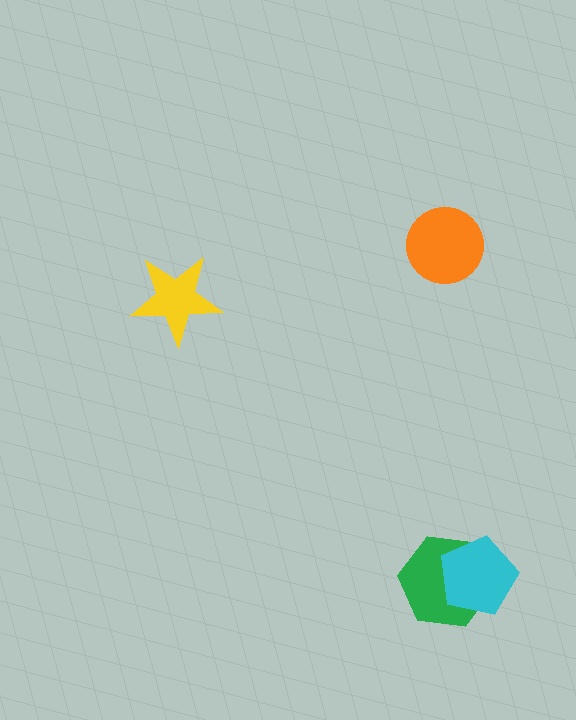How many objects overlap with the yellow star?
0 objects overlap with the yellow star.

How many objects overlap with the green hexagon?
1 object overlaps with the green hexagon.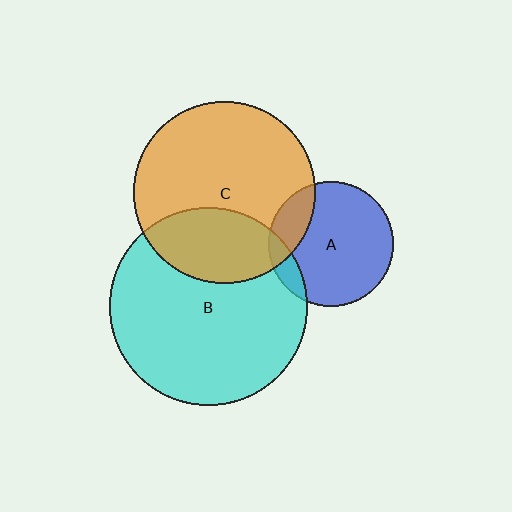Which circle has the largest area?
Circle B (cyan).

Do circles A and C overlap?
Yes.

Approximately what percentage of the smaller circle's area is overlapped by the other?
Approximately 20%.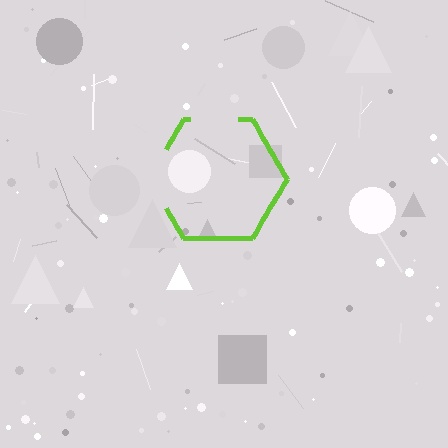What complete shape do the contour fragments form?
The contour fragments form a hexagon.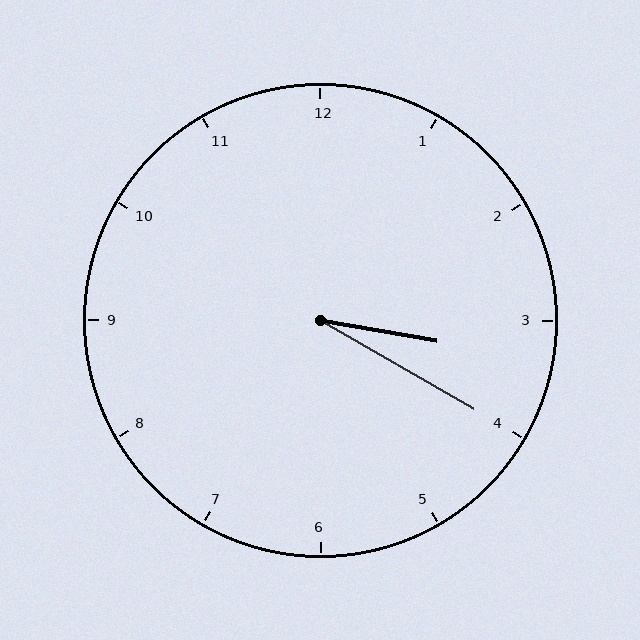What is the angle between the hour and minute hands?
Approximately 20 degrees.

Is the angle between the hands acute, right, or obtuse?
It is acute.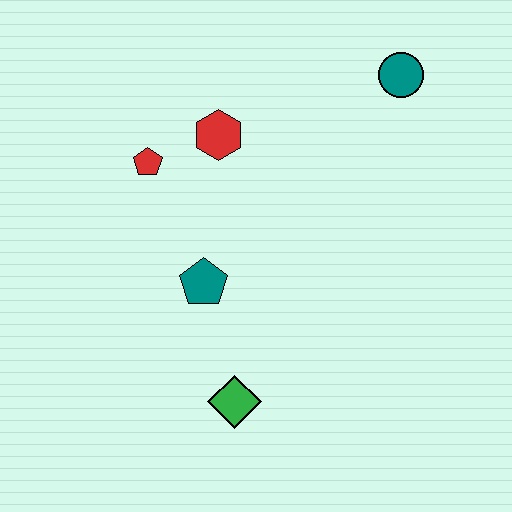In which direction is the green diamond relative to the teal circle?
The green diamond is below the teal circle.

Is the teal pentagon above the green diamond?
Yes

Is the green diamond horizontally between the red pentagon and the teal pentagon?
No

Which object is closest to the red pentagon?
The red hexagon is closest to the red pentagon.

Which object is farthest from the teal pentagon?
The teal circle is farthest from the teal pentagon.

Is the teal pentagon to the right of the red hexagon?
No